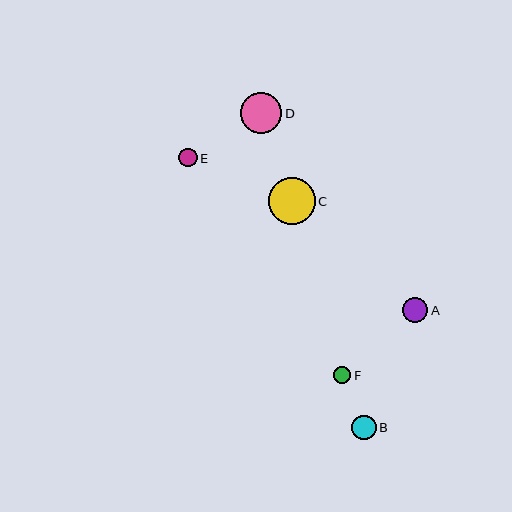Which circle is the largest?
Circle C is the largest with a size of approximately 46 pixels.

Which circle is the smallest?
Circle F is the smallest with a size of approximately 17 pixels.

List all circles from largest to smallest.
From largest to smallest: C, D, A, B, E, F.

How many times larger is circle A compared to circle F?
Circle A is approximately 1.5 times the size of circle F.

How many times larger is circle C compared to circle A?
Circle C is approximately 1.9 times the size of circle A.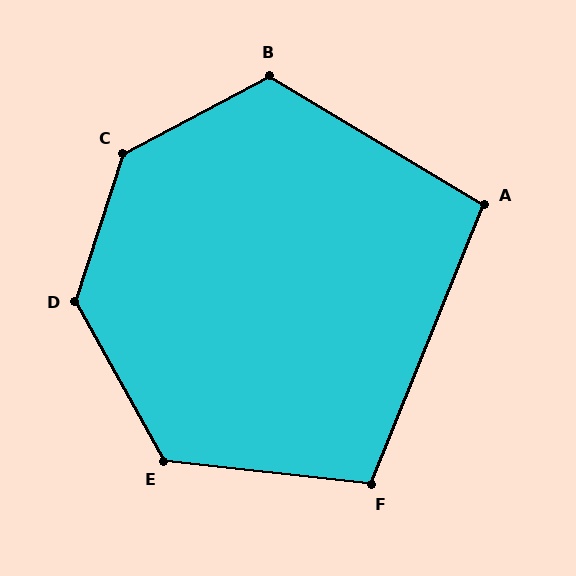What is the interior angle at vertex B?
Approximately 121 degrees (obtuse).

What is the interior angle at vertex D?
Approximately 133 degrees (obtuse).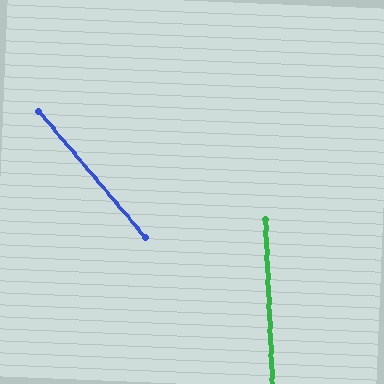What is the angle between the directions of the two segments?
Approximately 38 degrees.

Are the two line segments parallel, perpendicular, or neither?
Neither parallel nor perpendicular — they differ by about 38°.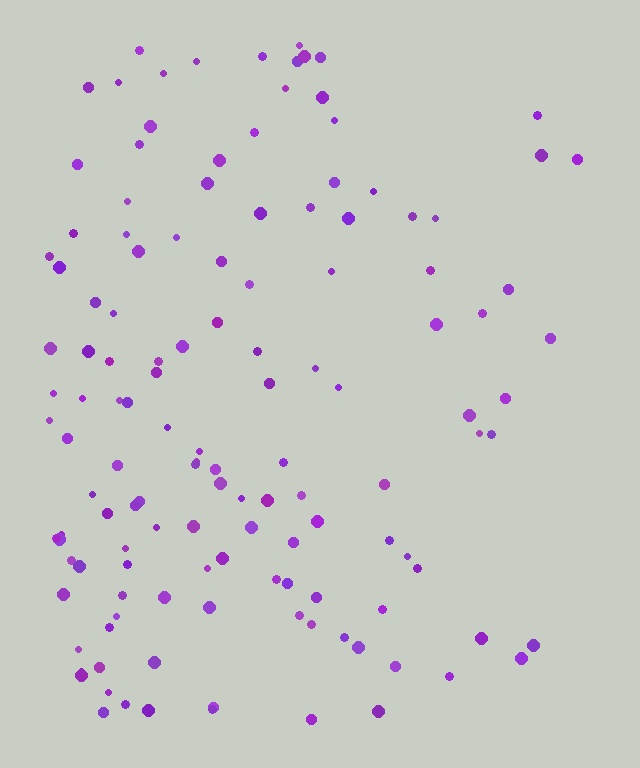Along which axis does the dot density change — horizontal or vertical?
Horizontal.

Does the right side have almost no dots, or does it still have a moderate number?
Still a moderate number, just noticeably fewer than the left.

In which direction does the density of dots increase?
From right to left, with the left side densest.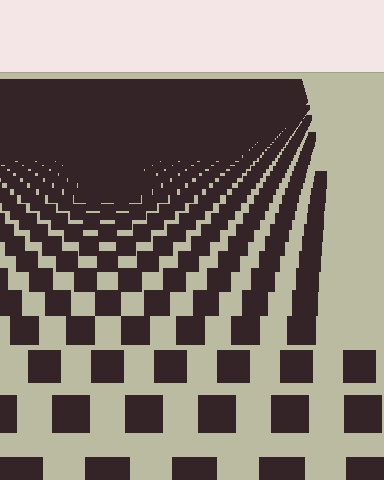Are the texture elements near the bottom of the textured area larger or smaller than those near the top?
Larger. Near the bottom, elements are closer to the viewer and appear at a bigger on-screen size.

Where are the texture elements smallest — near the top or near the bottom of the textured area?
Near the top.